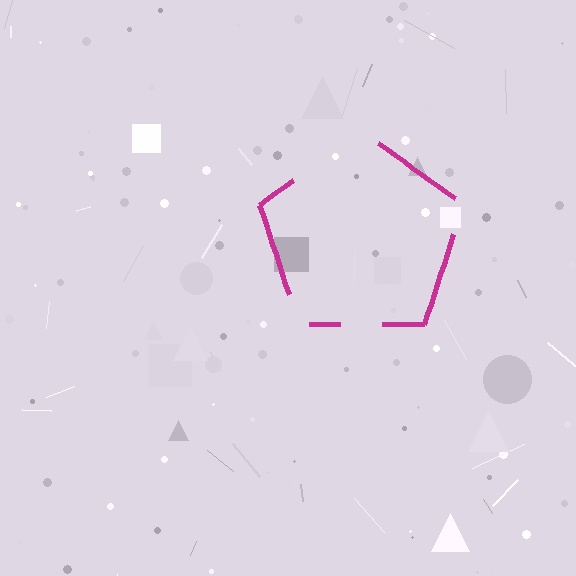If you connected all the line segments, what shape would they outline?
They would outline a pentagon.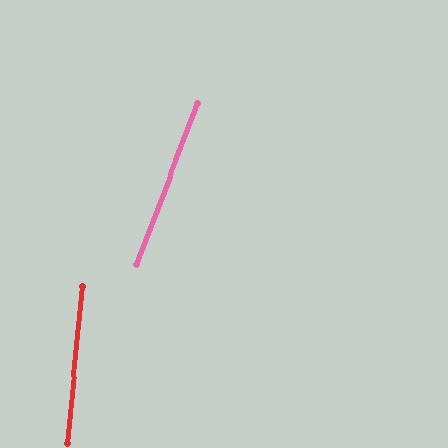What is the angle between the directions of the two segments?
Approximately 15 degrees.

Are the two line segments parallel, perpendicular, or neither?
Neither parallel nor perpendicular — they differ by about 15°.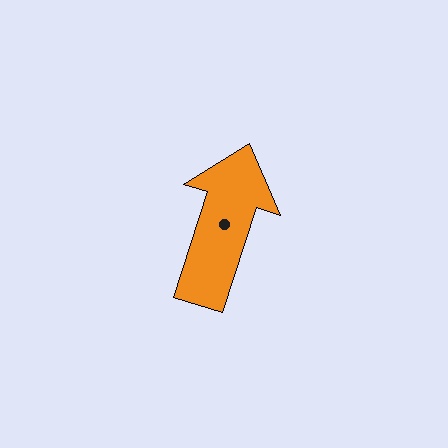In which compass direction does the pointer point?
North.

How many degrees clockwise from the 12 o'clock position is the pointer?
Approximately 18 degrees.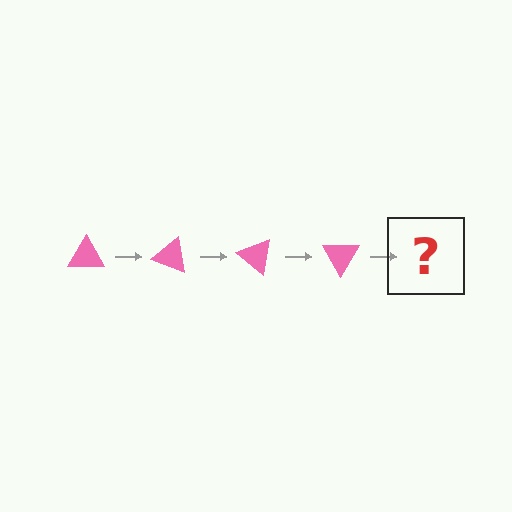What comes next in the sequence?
The next element should be a pink triangle rotated 80 degrees.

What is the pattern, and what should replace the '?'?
The pattern is that the triangle rotates 20 degrees each step. The '?' should be a pink triangle rotated 80 degrees.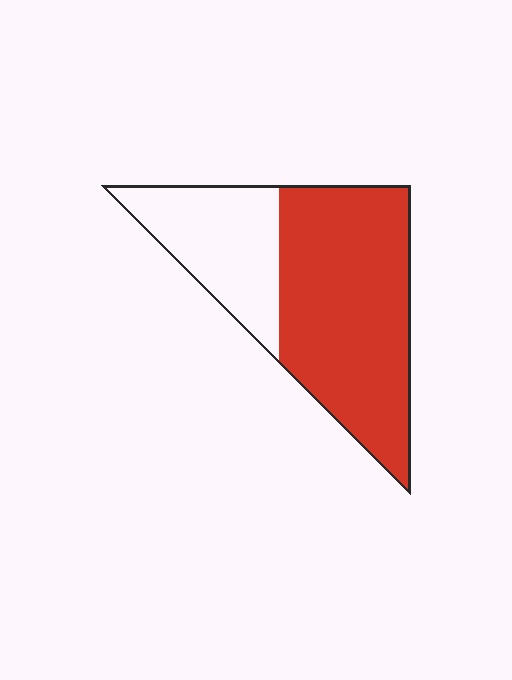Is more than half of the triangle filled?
Yes.